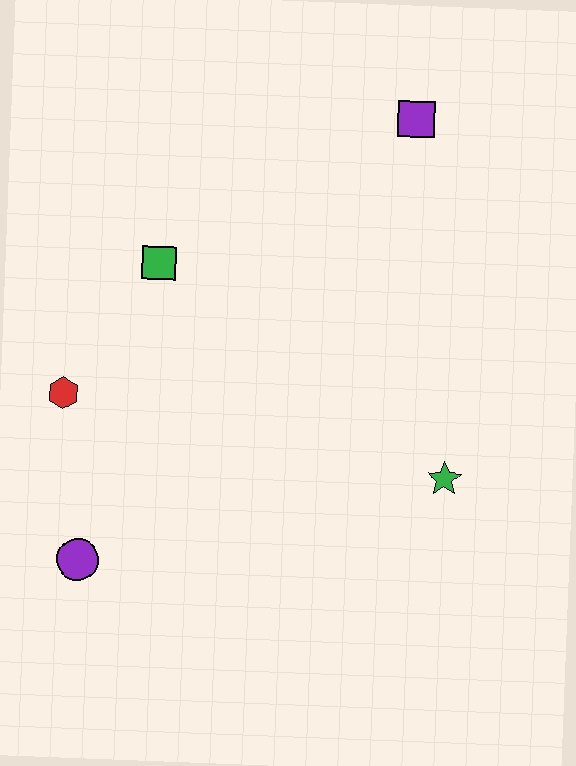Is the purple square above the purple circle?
Yes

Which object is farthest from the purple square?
The purple circle is farthest from the purple square.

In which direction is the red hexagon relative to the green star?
The red hexagon is to the left of the green star.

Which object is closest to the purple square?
The green square is closest to the purple square.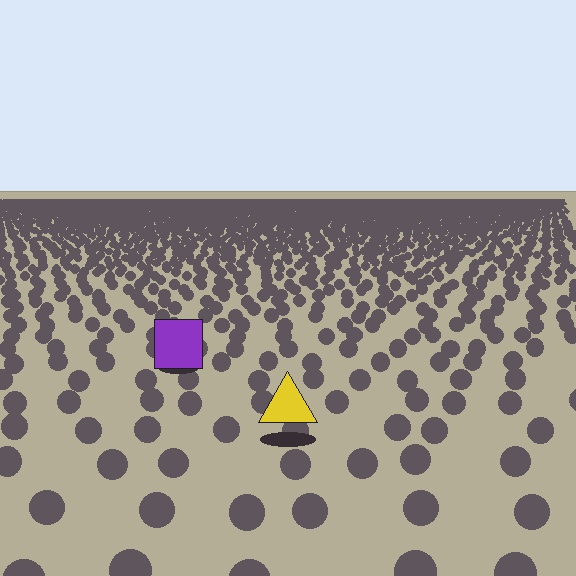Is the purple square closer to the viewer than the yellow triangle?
No. The yellow triangle is closer — you can tell from the texture gradient: the ground texture is coarser near it.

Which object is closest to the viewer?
The yellow triangle is closest. The texture marks near it are larger and more spread out.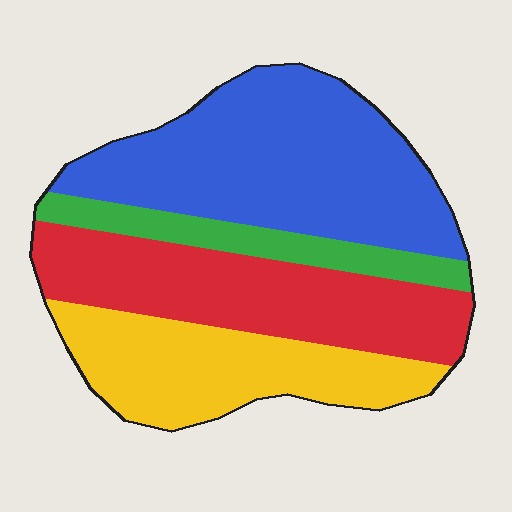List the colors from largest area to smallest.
From largest to smallest: blue, red, yellow, green.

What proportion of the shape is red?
Red takes up about one quarter (1/4) of the shape.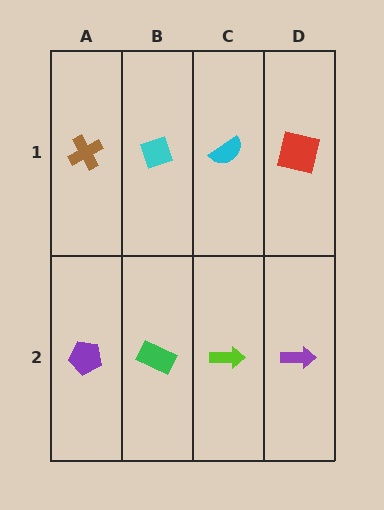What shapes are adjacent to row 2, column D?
A red square (row 1, column D), a lime arrow (row 2, column C).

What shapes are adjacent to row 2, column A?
A brown cross (row 1, column A), a green rectangle (row 2, column B).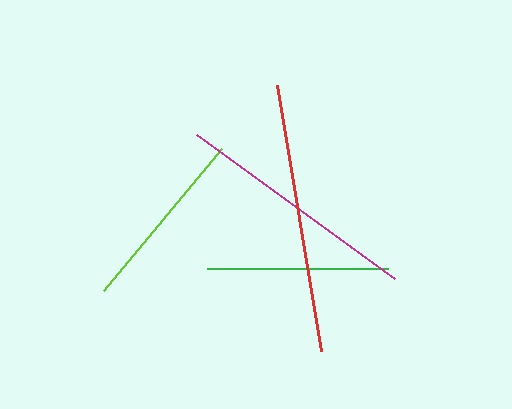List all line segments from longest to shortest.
From longest to shortest: red, magenta, lime, green.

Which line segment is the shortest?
The green line is the shortest at approximately 181 pixels.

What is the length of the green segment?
The green segment is approximately 181 pixels long.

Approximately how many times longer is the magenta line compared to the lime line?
The magenta line is approximately 1.3 times the length of the lime line.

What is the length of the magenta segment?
The magenta segment is approximately 245 pixels long.